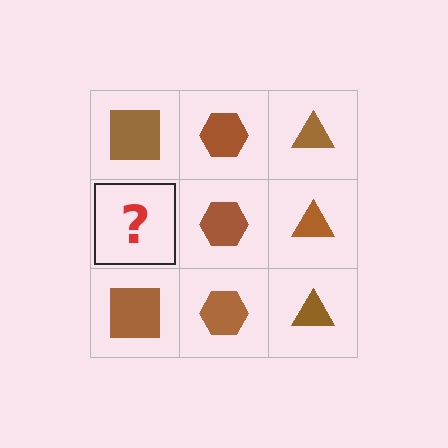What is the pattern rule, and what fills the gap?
The rule is that each column has a consistent shape. The gap should be filled with a brown square.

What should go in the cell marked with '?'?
The missing cell should contain a brown square.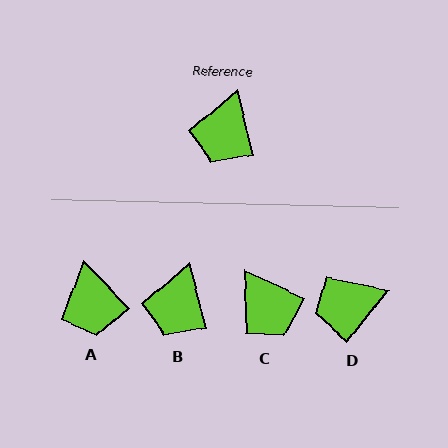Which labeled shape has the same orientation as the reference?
B.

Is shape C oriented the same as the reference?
No, it is off by about 51 degrees.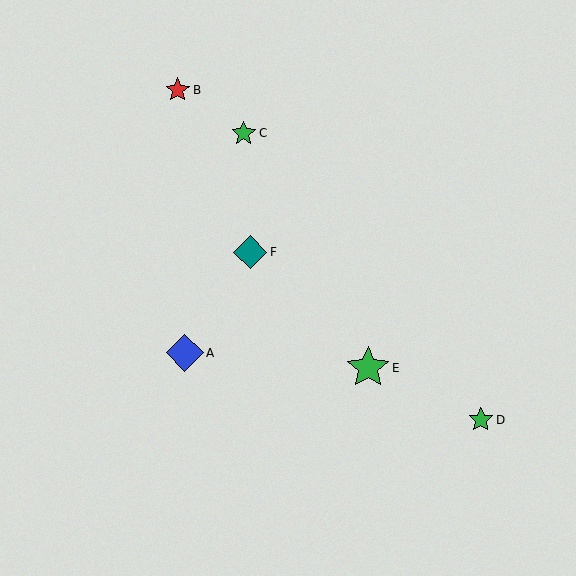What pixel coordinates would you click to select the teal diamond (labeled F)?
Click at (250, 252) to select the teal diamond F.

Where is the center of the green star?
The center of the green star is at (244, 133).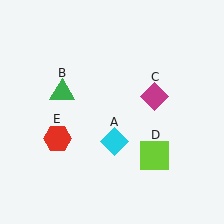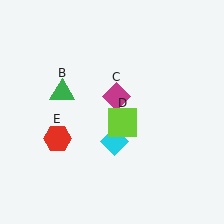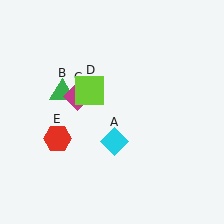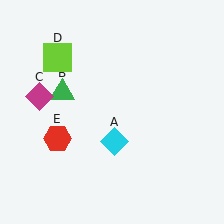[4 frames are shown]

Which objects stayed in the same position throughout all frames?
Cyan diamond (object A) and green triangle (object B) and red hexagon (object E) remained stationary.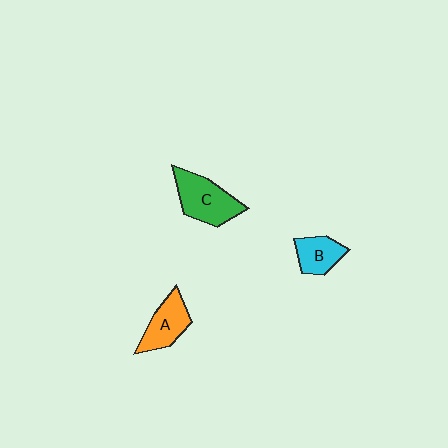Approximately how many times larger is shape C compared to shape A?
Approximately 1.3 times.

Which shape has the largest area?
Shape C (green).